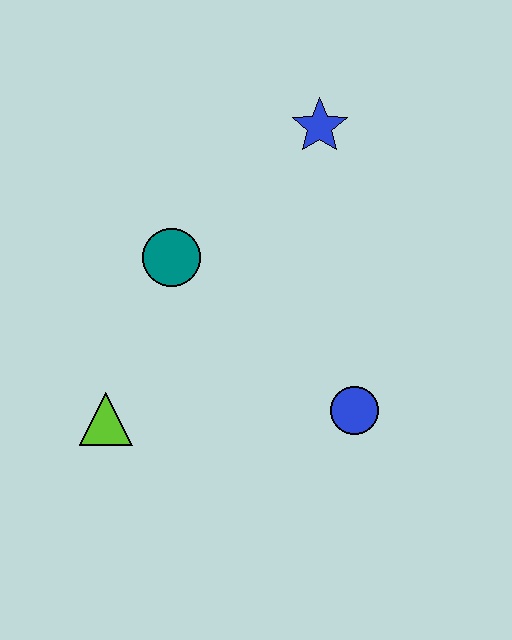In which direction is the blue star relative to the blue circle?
The blue star is above the blue circle.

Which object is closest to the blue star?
The teal circle is closest to the blue star.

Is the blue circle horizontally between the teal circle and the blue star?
No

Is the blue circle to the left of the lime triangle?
No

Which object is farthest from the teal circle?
The blue circle is farthest from the teal circle.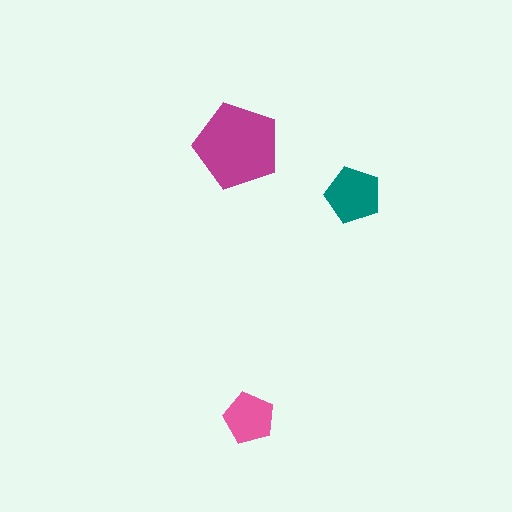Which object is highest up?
The magenta pentagon is topmost.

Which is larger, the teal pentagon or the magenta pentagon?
The magenta one.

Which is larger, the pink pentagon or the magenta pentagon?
The magenta one.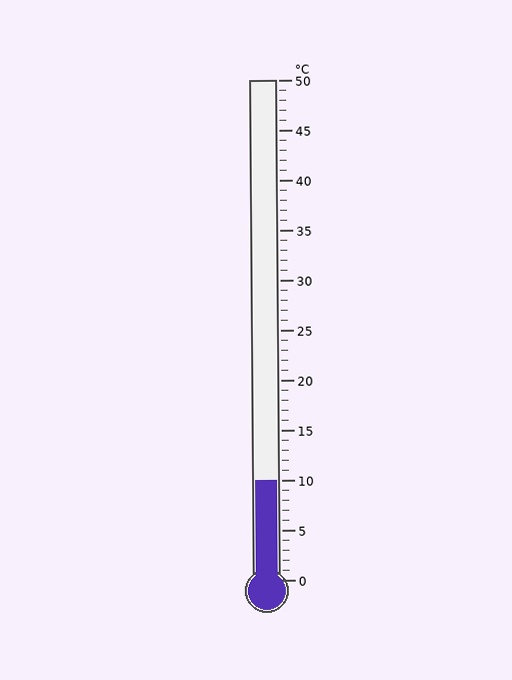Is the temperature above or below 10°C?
The temperature is at 10°C.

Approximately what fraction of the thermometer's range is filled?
The thermometer is filled to approximately 20% of its range.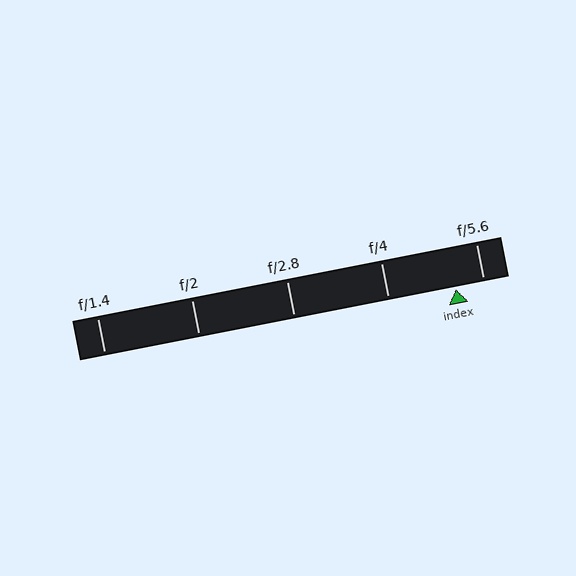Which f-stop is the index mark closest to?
The index mark is closest to f/5.6.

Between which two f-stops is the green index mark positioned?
The index mark is between f/4 and f/5.6.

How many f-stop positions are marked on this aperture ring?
There are 5 f-stop positions marked.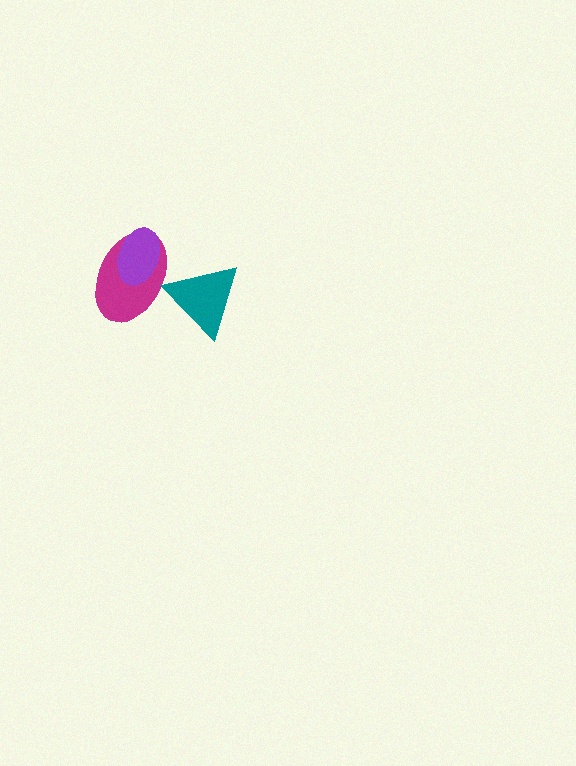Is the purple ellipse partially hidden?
No, no other shape covers it.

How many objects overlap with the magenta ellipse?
2 objects overlap with the magenta ellipse.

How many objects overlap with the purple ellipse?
1 object overlaps with the purple ellipse.